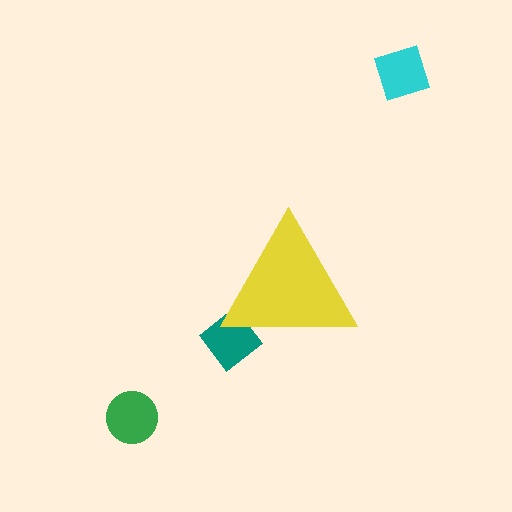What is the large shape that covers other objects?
A yellow triangle.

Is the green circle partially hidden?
No, the green circle is fully visible.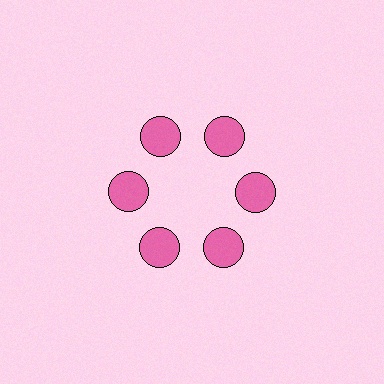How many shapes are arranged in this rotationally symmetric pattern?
There are 6 shapes, arranged in 6 groups of 1.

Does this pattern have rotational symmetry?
Yes, this pattern has 6-fold rotational symmetry. It looks the same after rotating 60 degrees around the center.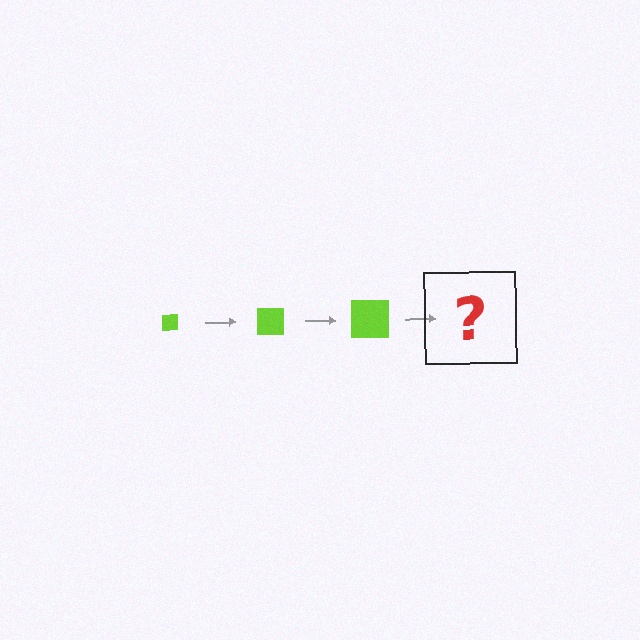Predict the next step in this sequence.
The next step is a lime square, larger than the previous one.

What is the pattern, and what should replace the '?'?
The pattern is that the square gets progressively larger each step. The '?' should be a lime square, larger than the previous one.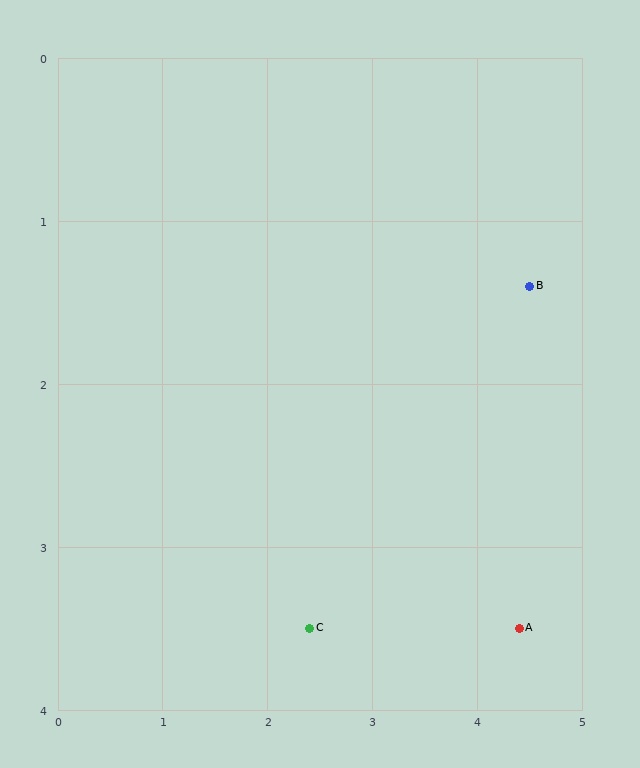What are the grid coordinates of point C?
Point C is at approximately (2.4, 3.5).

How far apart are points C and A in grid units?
Points C and A are about 2.0 grid units apart.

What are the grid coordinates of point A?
Point A is at approximately (4.4, 3.5).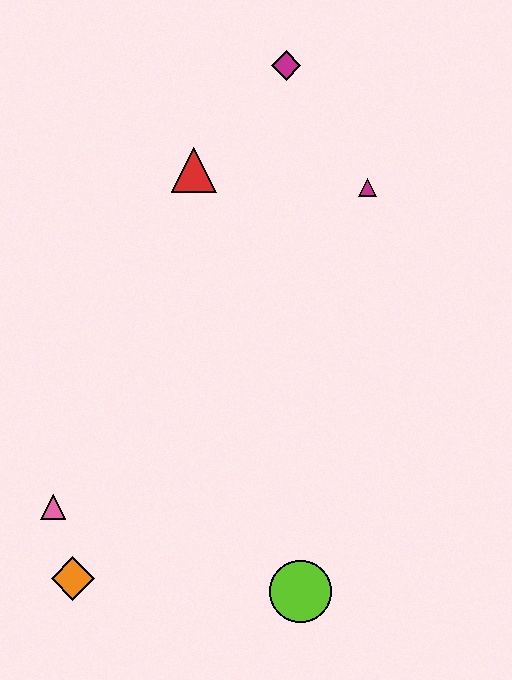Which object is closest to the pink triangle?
The orange diamond is closest to the pink triangle.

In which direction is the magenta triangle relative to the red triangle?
The magenta triangle is to the right of the red triangle.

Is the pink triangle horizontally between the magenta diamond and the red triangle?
No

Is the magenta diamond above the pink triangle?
Yes